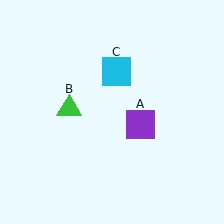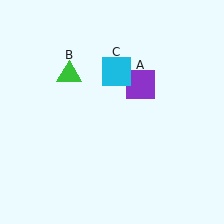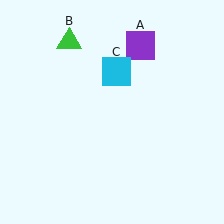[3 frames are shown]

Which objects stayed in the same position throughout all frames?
Cyan square (object C) remained stationary.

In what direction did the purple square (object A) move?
The purple square (object A) moved up.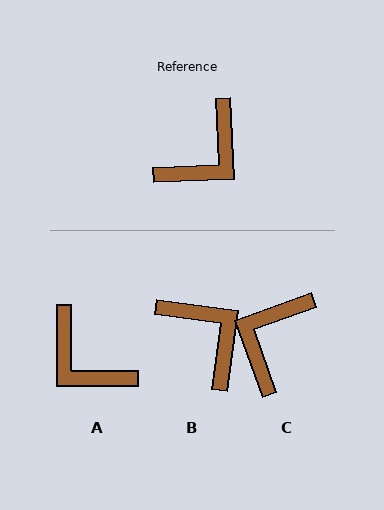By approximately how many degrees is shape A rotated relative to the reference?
Approximately 93 degrees clockwise.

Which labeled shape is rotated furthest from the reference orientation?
C, about 163 degrees away.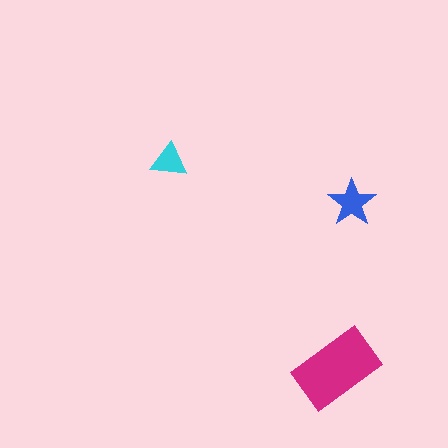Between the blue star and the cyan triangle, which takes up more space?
The blue star.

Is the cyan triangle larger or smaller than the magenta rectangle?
Smaller.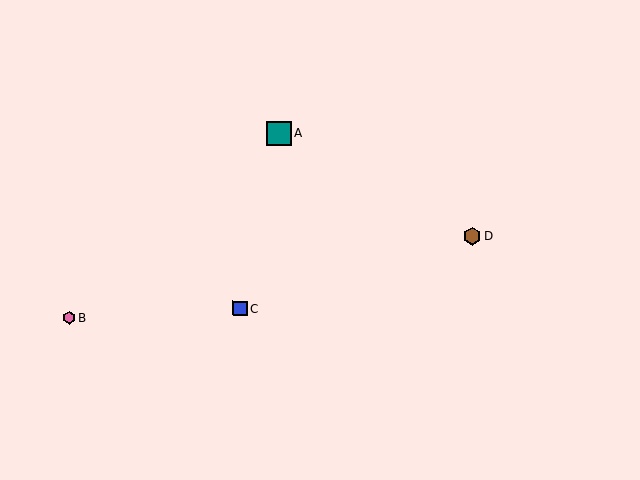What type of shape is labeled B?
Shape B is a pink hexagon.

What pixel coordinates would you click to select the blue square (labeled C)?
Click at (240, 308) to select the blue square C.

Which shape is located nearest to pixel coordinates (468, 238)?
The brown hexagon (labeled D) at (472, 236) is nearest to that location.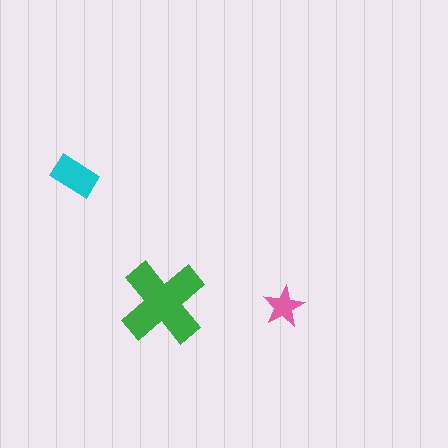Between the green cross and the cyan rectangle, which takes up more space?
The green cross.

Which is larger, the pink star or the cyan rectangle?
The cyan rectangle.